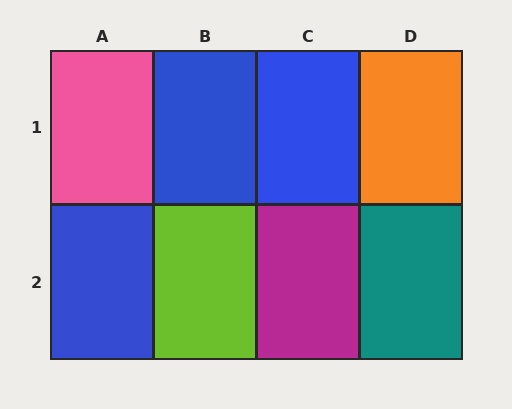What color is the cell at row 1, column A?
Pink.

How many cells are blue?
3 cells are blue.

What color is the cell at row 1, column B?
Blue.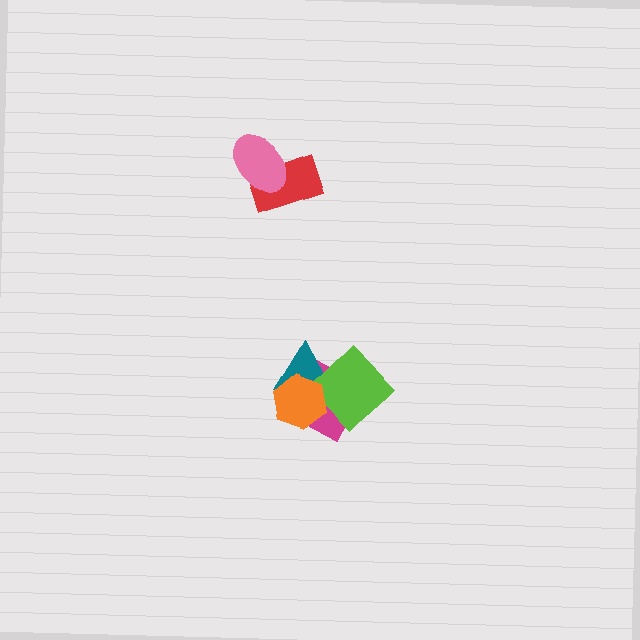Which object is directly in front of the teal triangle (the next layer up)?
The lime diamond is directly in front of the teal triangle.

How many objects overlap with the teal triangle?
3 objects overlap with the teal triangle.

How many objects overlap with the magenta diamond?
3 objects overlap with the magenta diamond.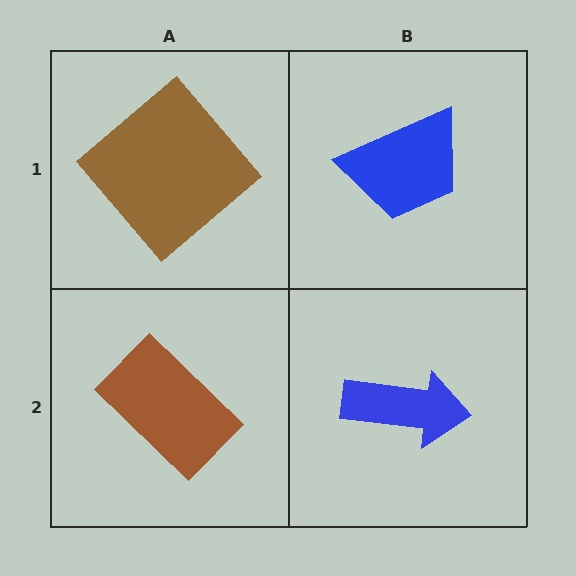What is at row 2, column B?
A blue arrow.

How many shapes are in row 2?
2 shapes.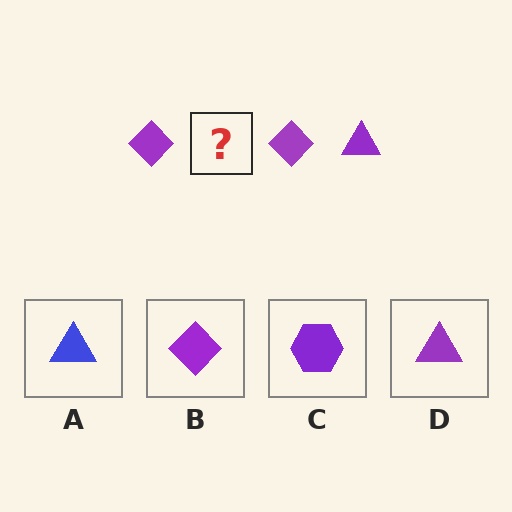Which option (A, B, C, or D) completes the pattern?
D.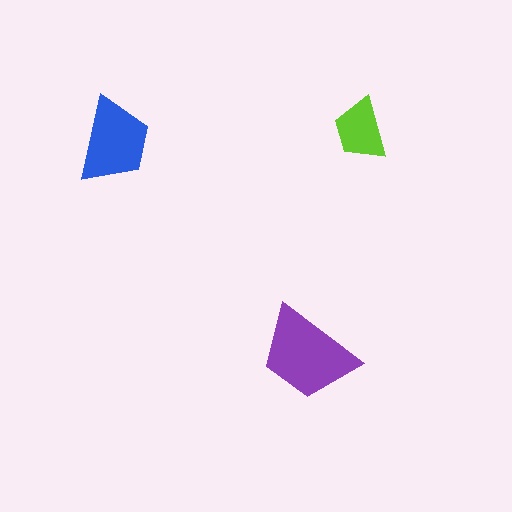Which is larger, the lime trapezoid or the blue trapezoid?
The blue one.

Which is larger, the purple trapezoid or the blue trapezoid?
The purple one.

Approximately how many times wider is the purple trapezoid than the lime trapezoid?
About 1.5 times wider.